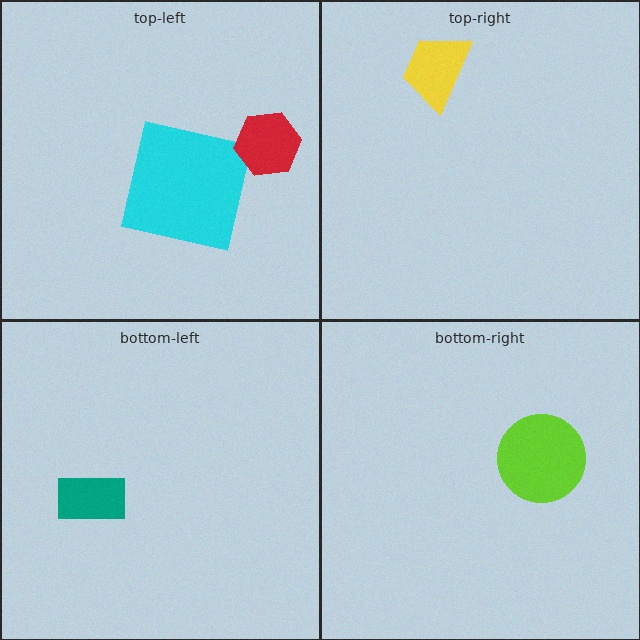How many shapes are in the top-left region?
2.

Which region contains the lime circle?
The bottom-right region.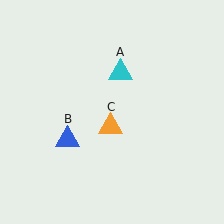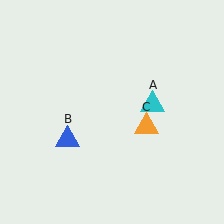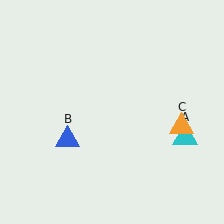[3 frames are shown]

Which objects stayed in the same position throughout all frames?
Blue triangle (object B) remained stationary.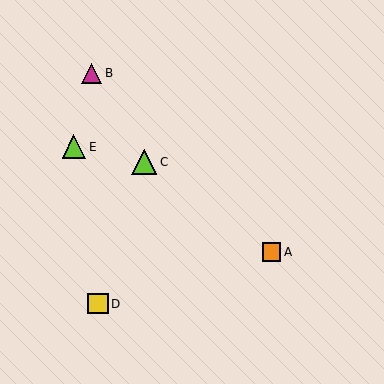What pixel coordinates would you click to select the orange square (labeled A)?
Click at (272, 252) to select the orange square A.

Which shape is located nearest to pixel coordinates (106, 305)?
The yellow square (labeled D) at (98, 304) is nearest to that location.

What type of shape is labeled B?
Shape B is a magenta triangle.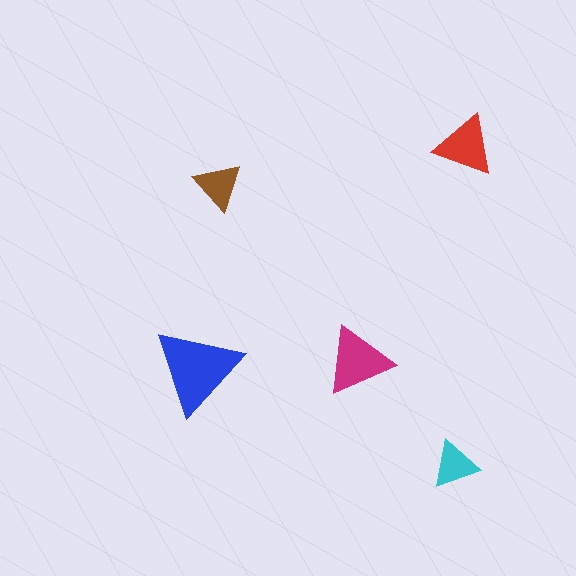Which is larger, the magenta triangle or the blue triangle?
The blue one.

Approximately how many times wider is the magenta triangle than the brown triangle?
About 1.5 times wider.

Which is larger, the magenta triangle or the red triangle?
The magenta one.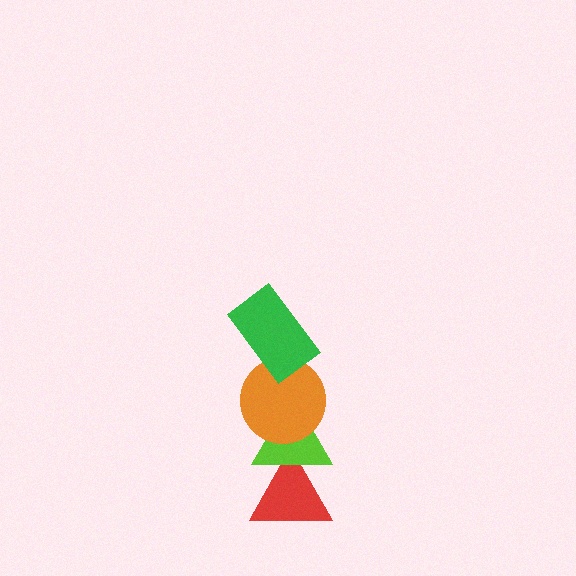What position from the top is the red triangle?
The red triangle is 4th from the top.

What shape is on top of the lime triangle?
The orange circle is on top of the lime triangle.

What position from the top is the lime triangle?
The lime triangle is 3rd from the top.